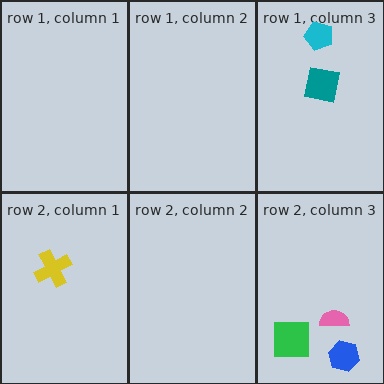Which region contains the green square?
The row 2, column 3 region.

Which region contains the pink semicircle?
The row 2, column 3 region.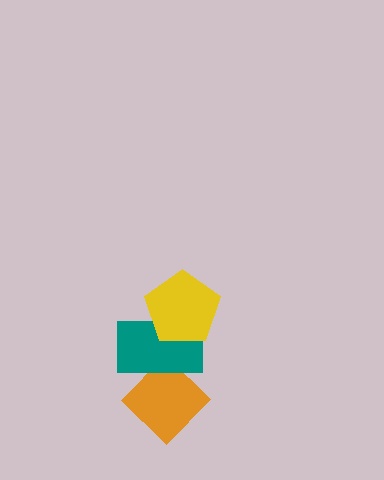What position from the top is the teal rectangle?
The teal rectangle is 2nd from the top.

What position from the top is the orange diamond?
The orange diamond is 3rd from the top.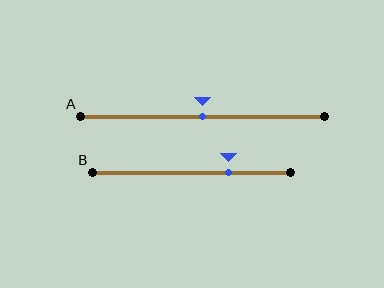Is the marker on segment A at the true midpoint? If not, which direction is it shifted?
Yes, the marker on segment A is at the true midpoint.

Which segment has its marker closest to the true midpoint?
Segment A has its marker closest to the true midpoint.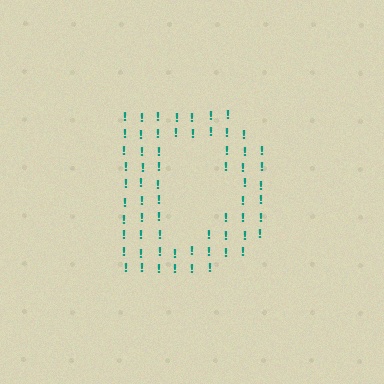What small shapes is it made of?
It is made of small exclamation marks.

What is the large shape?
The large shape is the letter D.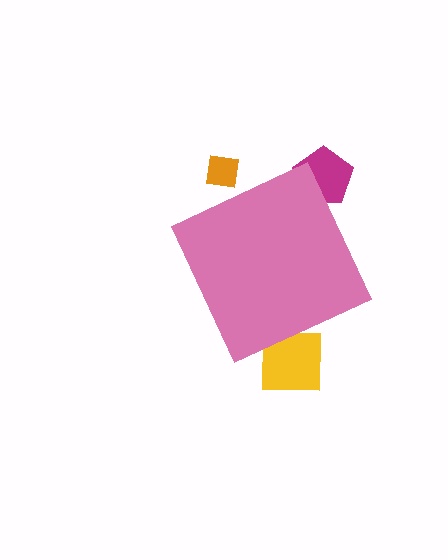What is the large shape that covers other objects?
A pink diamond.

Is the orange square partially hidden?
Yes, the orange square is partially hidden behind the pink diamond.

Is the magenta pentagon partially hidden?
Yes, the magenta pentagon is partially hidden behind the pink diamond.